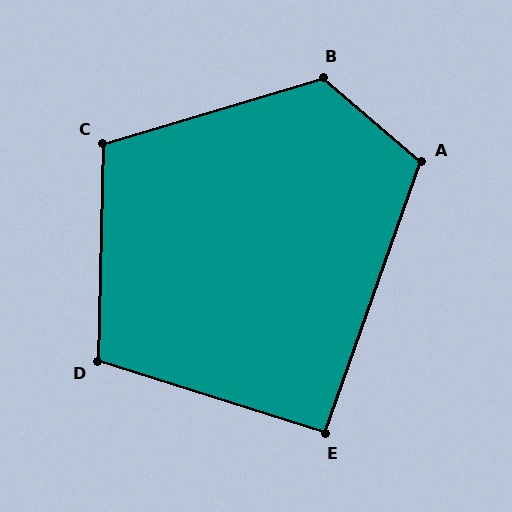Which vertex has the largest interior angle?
B, at approximately 123 degrees.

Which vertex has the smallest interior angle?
E, at approximately 92 degrees.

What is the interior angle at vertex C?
Approximately 108 degrees (obtuse).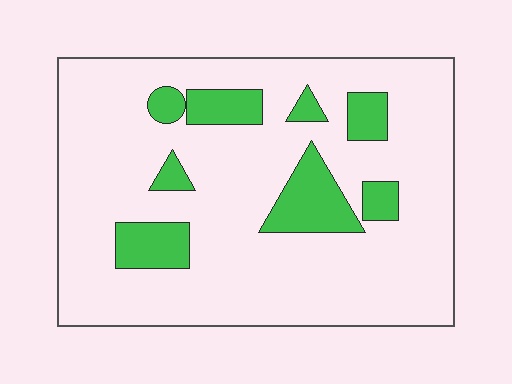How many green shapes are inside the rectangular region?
8.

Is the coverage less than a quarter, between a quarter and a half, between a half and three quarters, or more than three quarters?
Less than a quarter.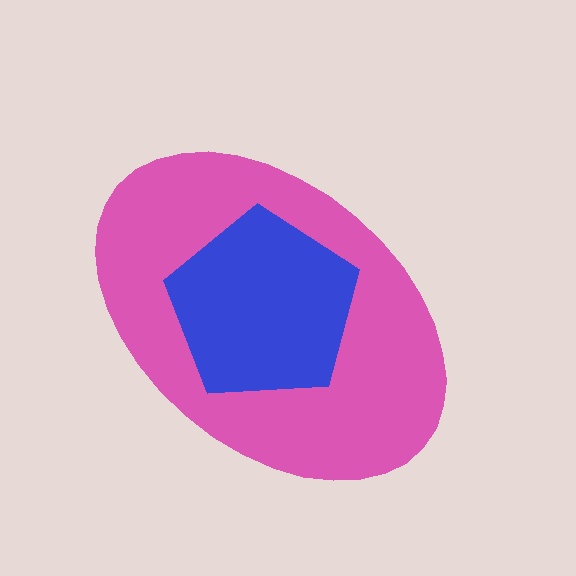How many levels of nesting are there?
2.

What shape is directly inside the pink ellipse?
The blue pentagon.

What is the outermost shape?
The pink ellipse.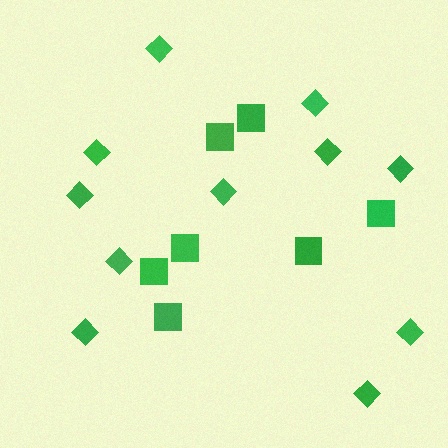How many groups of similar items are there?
There are 2 groups: one group of diamonds (11) and one group of squares (7).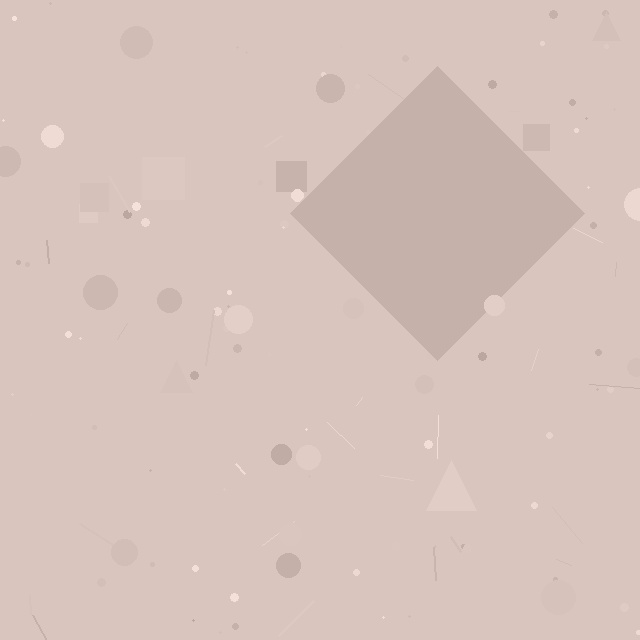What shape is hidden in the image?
A diamond is hidden in the image.